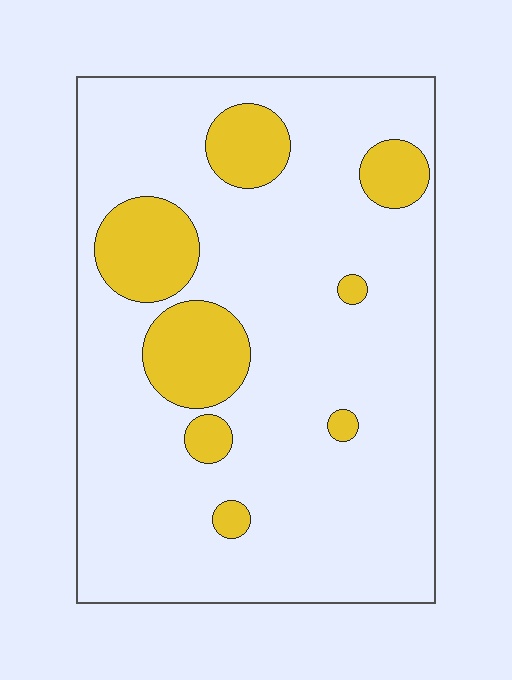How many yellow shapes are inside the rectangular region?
8.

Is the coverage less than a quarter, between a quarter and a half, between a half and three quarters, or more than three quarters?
Less than a quarter.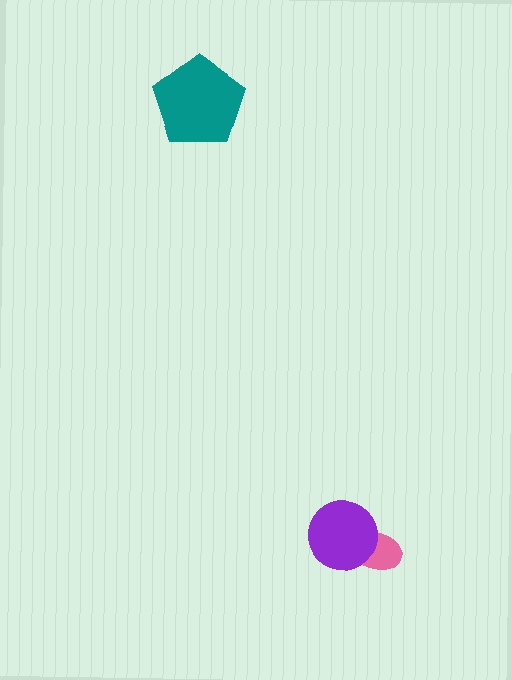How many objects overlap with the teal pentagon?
0 objects overlap with the teal pentagon.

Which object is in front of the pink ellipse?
The purple circle is in front of the pink ellipse.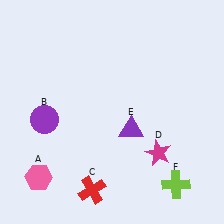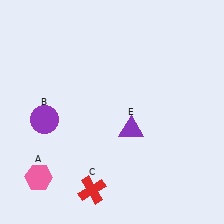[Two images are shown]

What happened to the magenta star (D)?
The magenta star (D) was removed in Image 2. It was in the bottom-right area of Image 1.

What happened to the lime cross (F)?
The lime cross (F) was removed in Image 2. It was in the bottom-right area of Image 1.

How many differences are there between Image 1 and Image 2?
There are 2 differences between the two images.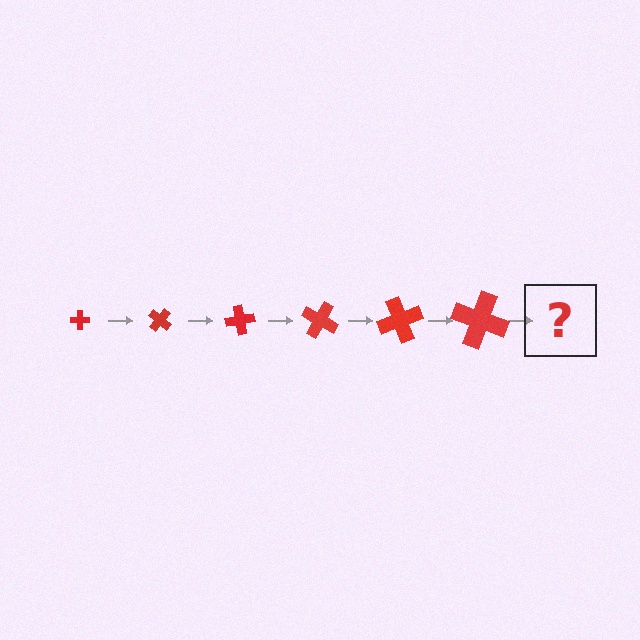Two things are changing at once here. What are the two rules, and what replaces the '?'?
The two rules are that the cross grows larger each step and it rotates 40 degrees each step. The '?' should be a cross, larger than the previous one and rotated 240 degrees from the start.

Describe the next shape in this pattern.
It should be a cross, larger than the previous one and rotated 240 degrees from the start.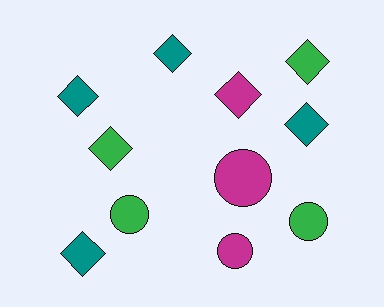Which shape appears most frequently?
Diamond, with 7 objects.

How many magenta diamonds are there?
There is 1 magenta diamond.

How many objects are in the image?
There are 11 objects.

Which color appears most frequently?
Green, with 4 objects.